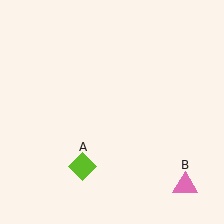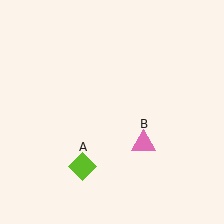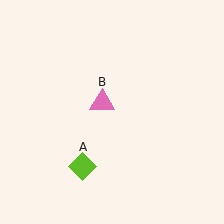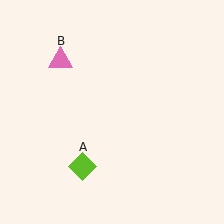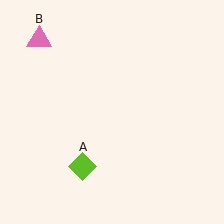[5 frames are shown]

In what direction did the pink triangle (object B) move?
The pink triangle (object B) moved up and to the left.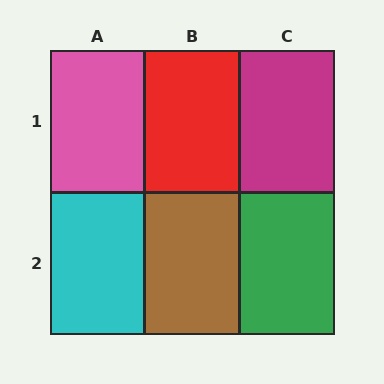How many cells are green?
1 cell is green.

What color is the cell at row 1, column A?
Pink.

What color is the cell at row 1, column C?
Magenta.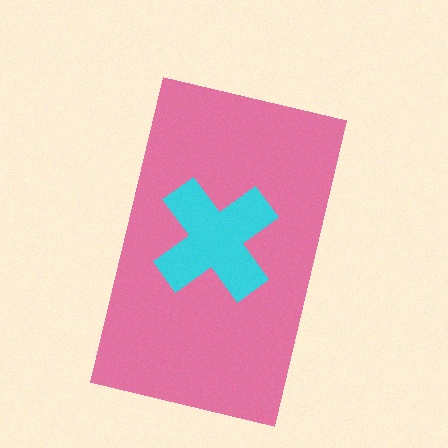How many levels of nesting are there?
2.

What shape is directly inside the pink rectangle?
The cyan cross.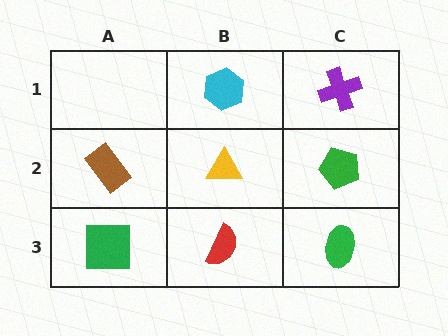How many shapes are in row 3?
3 shapes.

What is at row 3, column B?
A red semicircle.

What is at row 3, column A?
A green square.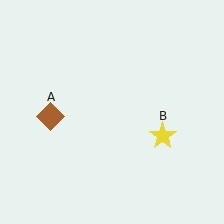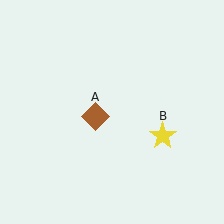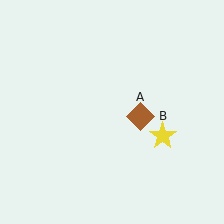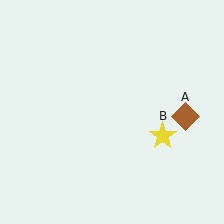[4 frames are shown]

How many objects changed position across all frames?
1 object changed position: brown diamond (object A).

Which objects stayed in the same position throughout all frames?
Yellow star (object B) remained stationary.